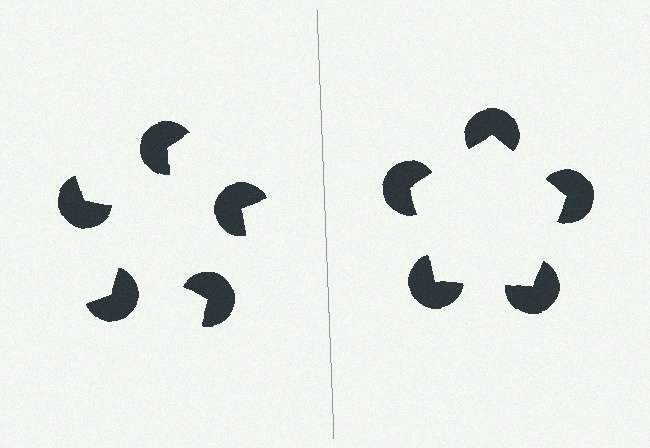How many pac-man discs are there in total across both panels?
10 — 5 on each side.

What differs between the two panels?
The pac-man discs are positioned identically on both sides; only the wedge orientations differ. On the right they align to a pentagon; on the left they are misaligned.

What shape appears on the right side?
An illusory pentagon.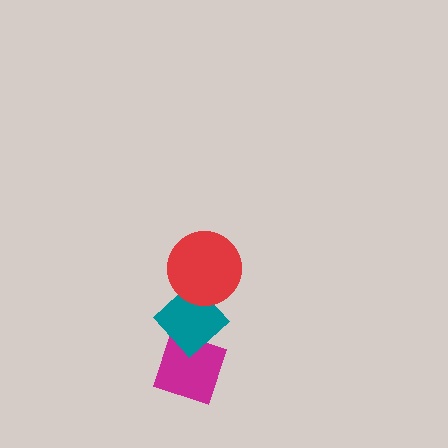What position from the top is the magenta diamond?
The magenta diamond is 3rd from the top.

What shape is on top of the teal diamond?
The red circle is on top of the teal diamond.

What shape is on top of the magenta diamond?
The teal diamond is on top of the magenta diamond.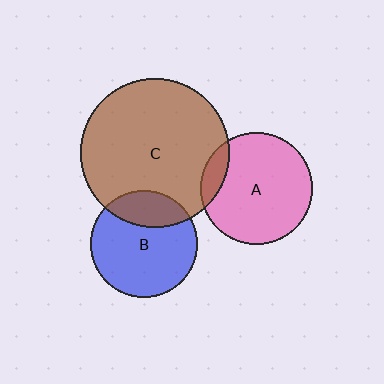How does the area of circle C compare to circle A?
Approximately 1.8 times.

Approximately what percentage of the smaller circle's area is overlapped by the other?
Approximately 25%.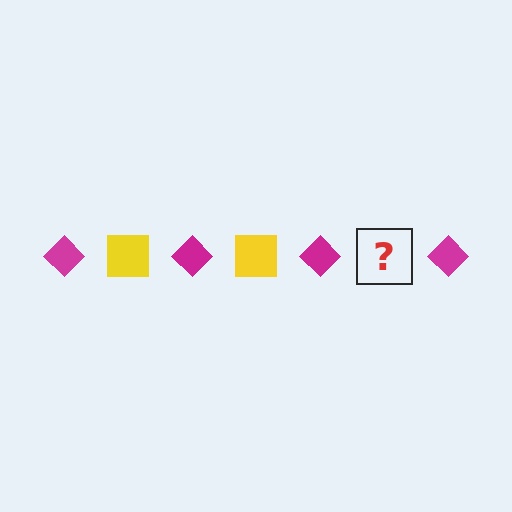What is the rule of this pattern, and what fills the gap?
The rule is that the pattern alternates between magenta diamond and yellow square. The gap should be filled with a yellow square.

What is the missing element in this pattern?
The missing element is a yellow square.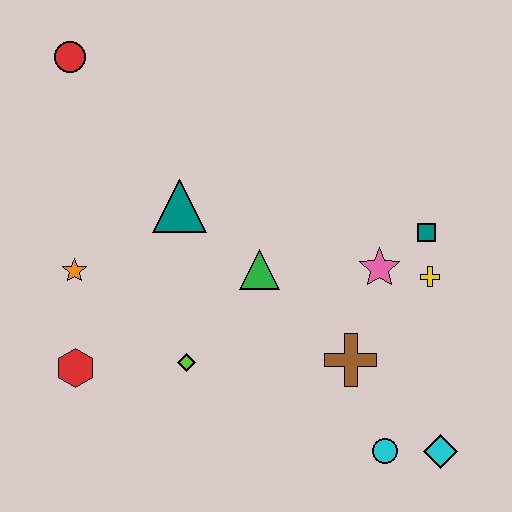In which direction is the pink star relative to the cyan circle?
The pink star is above the cyan circle.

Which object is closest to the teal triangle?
The green triangle is closest to the teal triangle.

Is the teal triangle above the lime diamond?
Yes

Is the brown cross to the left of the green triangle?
No